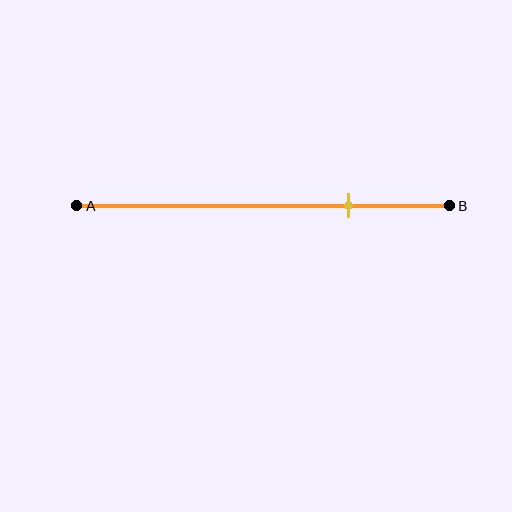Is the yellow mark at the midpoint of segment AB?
No, the mark is at about 75% from A, not at the 50% midpoint.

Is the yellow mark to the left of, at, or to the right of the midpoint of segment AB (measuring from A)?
The yellow mark is to the right of the midpoint of segment AB.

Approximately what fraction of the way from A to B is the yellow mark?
The yellow mark is approximately 75% of the way from A to B.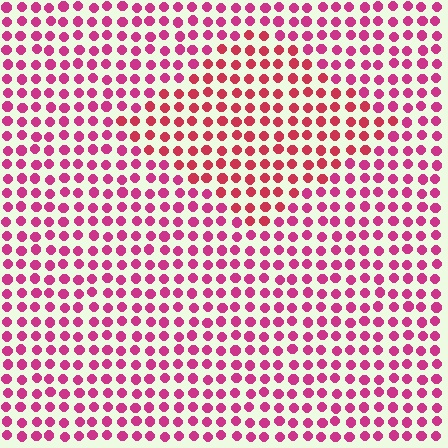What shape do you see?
I see a diamond.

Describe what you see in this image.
The image is filled with small magenta elements in a uniform arrangement. A diamond-shaped region is visible where the elements are tinted to a slightly different hue, forming a subtle color boundary.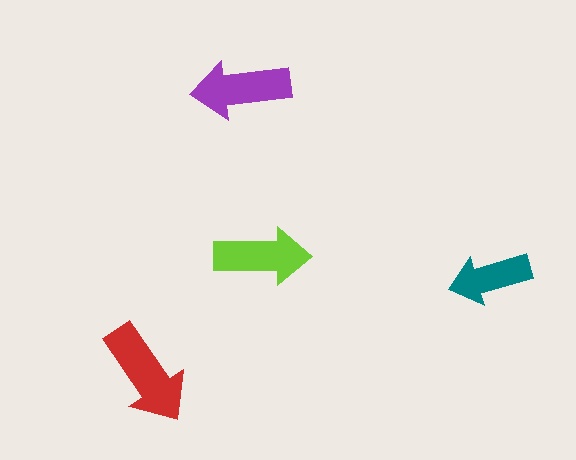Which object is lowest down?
The red arrow is bottommost.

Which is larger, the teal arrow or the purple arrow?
The purple one.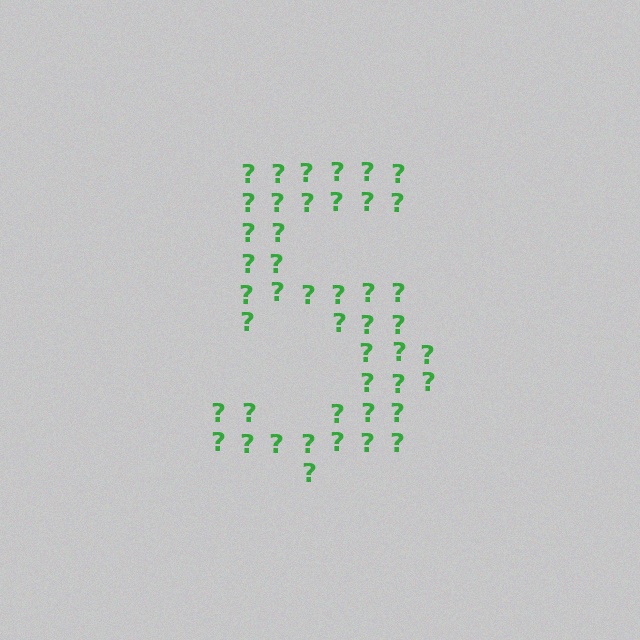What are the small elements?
The small elements are question marks.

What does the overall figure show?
The overall figure shows the digit 5.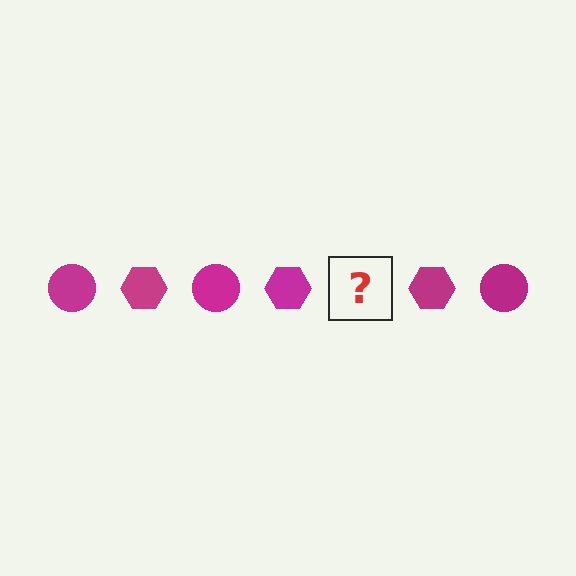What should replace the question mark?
The question mark should be replaced with a magenta circle.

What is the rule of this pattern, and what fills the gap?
The rule is that the pattern cycles through circle, hexagon shapes in magenta. The gap should be filled with a magenta circle.